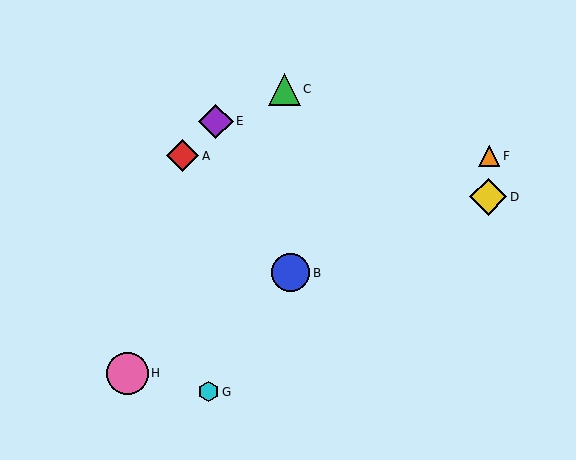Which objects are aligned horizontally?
Objects A, F are aligned horizontally.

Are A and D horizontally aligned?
No, A is at y≈156 and D is at y≈197.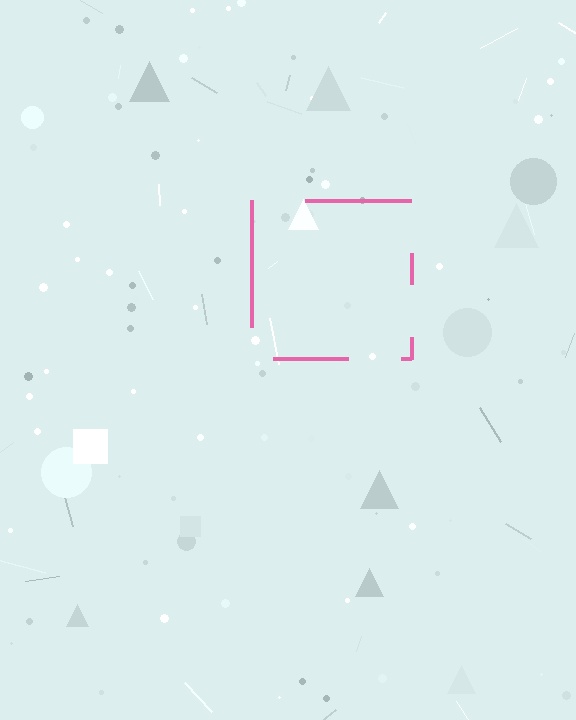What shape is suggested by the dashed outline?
The dashed outline suggests a square.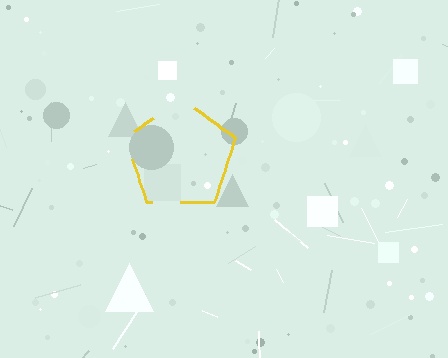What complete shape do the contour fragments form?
The contour fragments form a pentagon.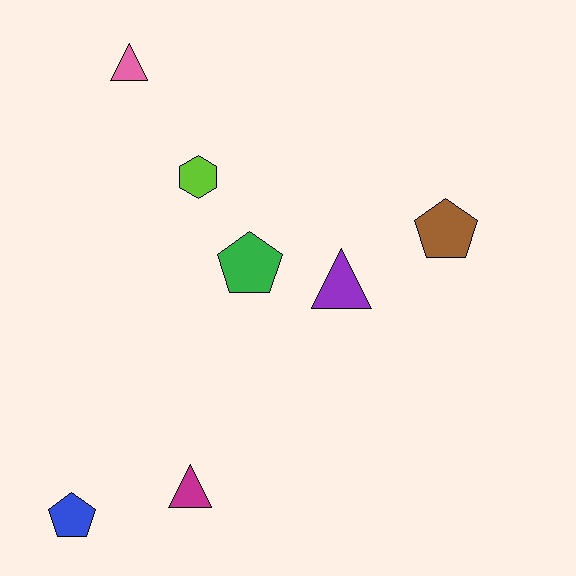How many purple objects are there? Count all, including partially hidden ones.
There is 1 purple object.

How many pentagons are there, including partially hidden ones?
There are 3 pentagons.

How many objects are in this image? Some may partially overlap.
There are 7 objects.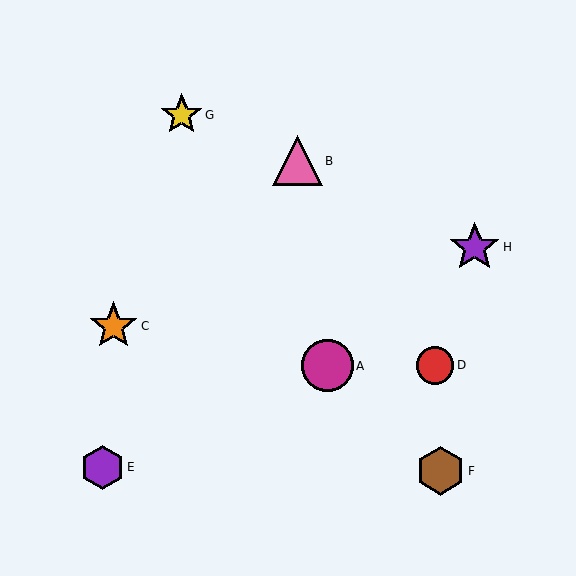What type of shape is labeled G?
Shape G is a yellow star.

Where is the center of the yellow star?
The center of the yellow star is at (182, 115).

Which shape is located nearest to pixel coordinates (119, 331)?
The orange star (labeled C) at (114, 326) is nearest to that location.